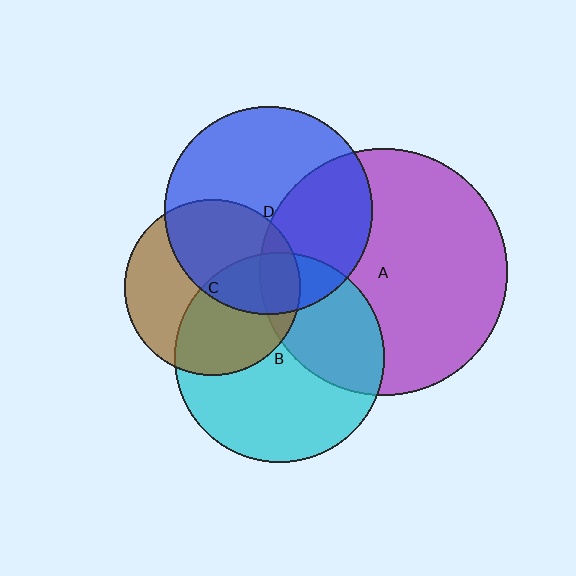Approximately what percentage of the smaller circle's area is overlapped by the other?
Approximately 35%.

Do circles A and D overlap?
Yes.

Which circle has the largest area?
Circle A (purple).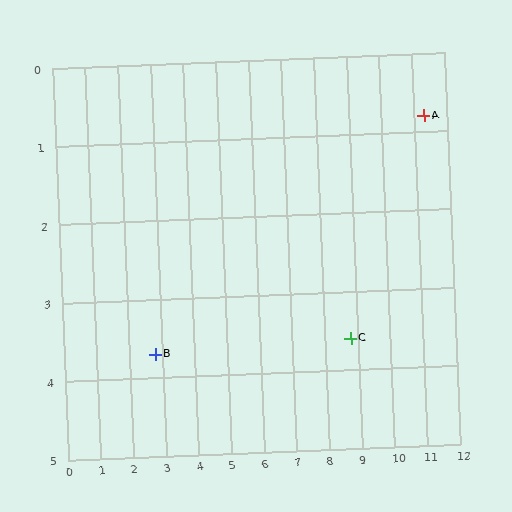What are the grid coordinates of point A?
Point A is at approximately (11.3, 0.8).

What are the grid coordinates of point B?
Point B is at approximately (2.8, 3.7).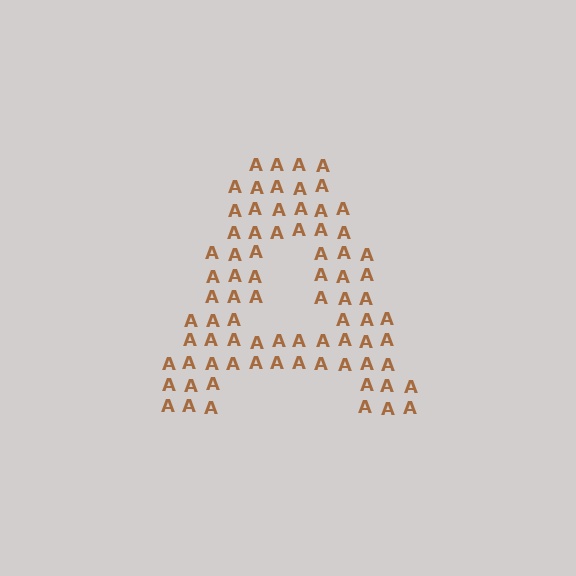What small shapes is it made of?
It is made of small letter A's.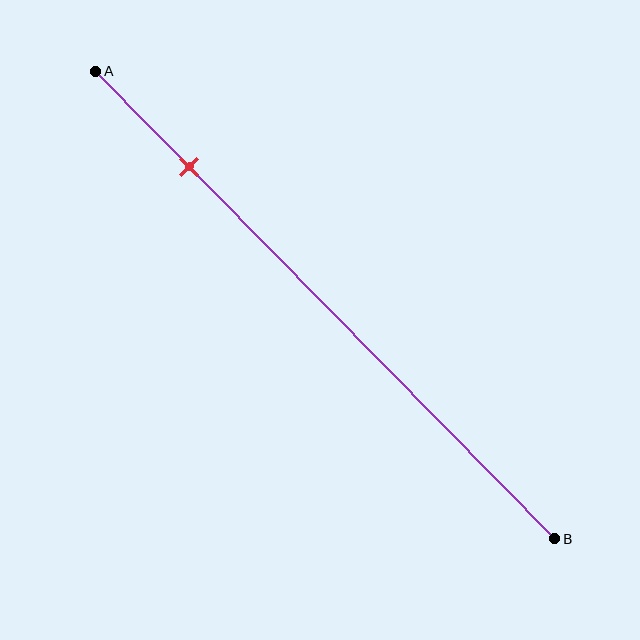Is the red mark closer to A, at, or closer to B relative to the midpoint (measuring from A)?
The red mark is closer to point A than the midpoint of segment AB.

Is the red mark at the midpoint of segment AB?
No, the mark is at about 20% from A, not at the 50% midpoint.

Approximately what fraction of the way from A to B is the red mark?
The red mark is approximately 20% of the way from A to B.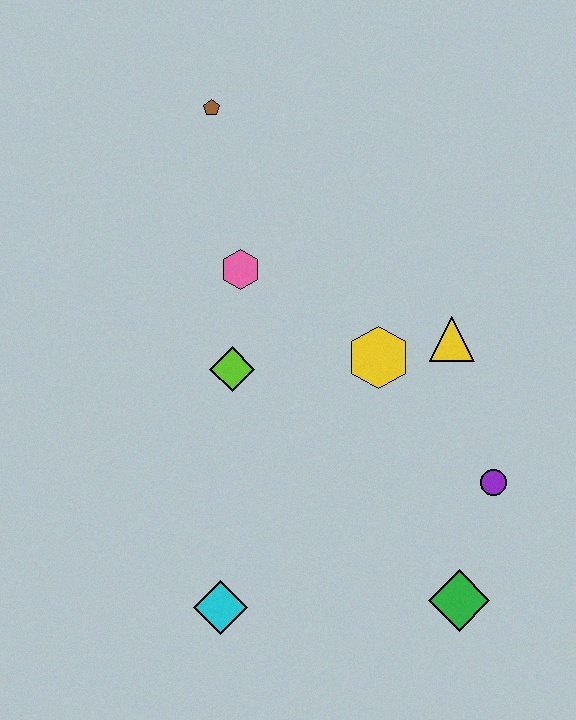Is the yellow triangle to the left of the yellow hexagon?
No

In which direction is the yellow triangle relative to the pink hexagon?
The yellow triangle is to the right of the pink hexagon.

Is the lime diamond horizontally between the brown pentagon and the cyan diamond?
No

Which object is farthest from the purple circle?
The brown pentagon is farthest from the purple circle.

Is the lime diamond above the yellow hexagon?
No